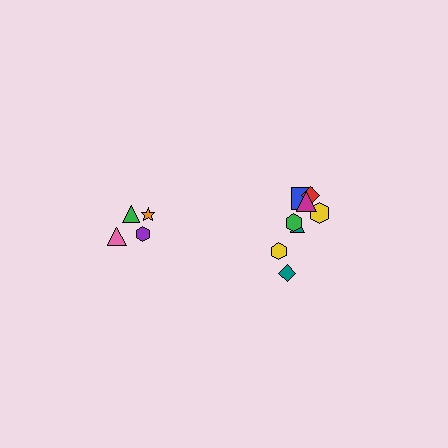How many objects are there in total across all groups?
There are 12 objects.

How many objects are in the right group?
There are 8 objects.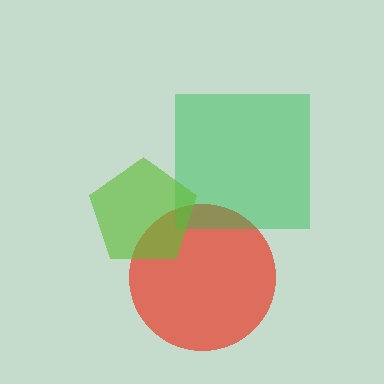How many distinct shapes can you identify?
There are 3 distinct shapes: a red circle, a green square, a lime pentagon.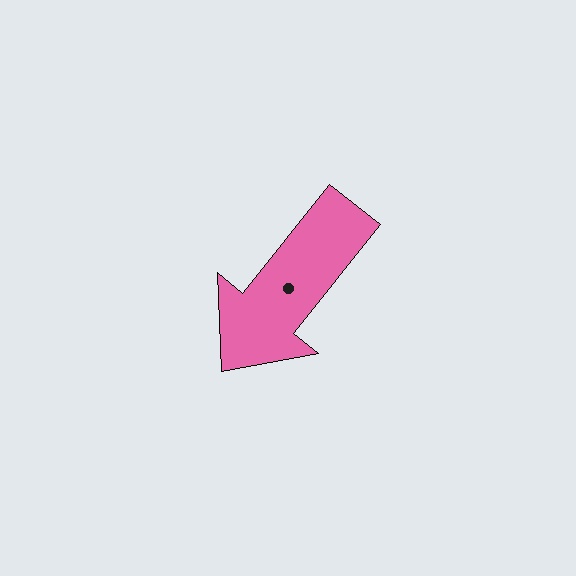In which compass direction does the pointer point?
Southwest.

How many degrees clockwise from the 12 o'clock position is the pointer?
Approximately 219 degrees.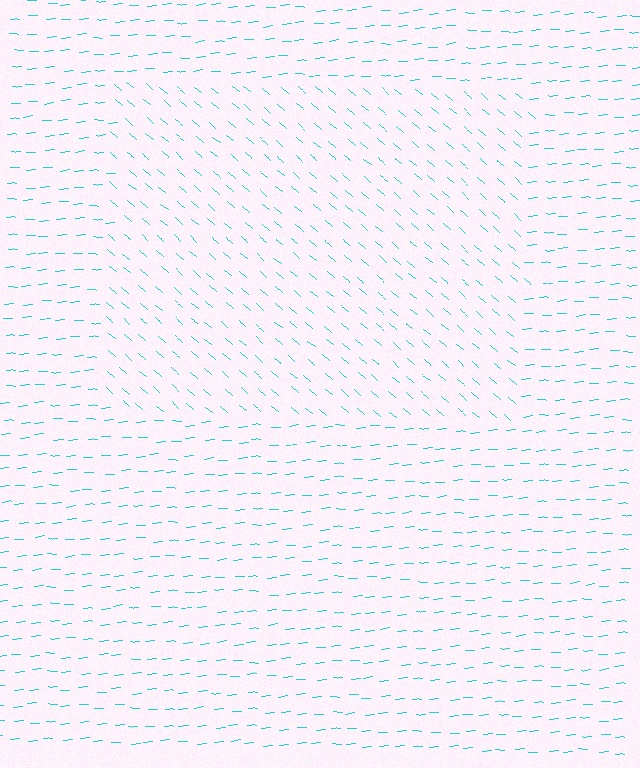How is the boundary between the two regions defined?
The boundary is defined purely by a change in line orientation (approximately 45 degrees difference). All lines are the same color and thickness.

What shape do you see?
I see a rectangle.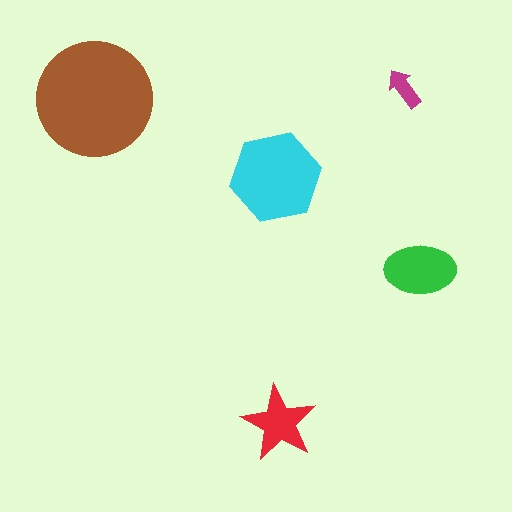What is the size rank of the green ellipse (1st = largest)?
3rd.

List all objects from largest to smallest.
The brown circle, the cyan hexagon, the green ellipse, the red star, the magenta arrow.